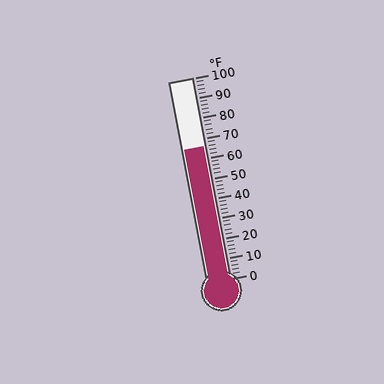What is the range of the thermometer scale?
The thermometer scale ranges from 0°F to 100°F.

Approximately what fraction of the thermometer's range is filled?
The thermometer is filled to approximately 65% of its range.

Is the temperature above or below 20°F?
The temperature is above 20°F.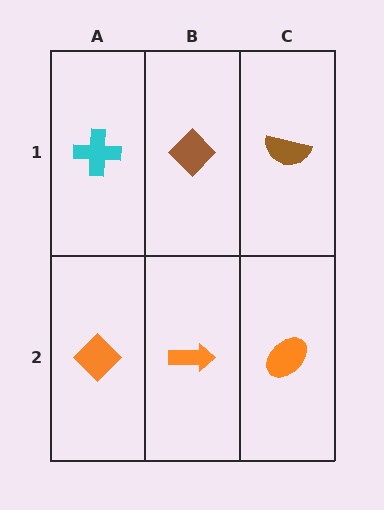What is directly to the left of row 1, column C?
A brown diamond.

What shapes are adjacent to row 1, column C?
An orange ellipse (row 2, column C), a brown diamond (row 1, column B).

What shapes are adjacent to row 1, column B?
An orange arrow (row 2, column B), a cyan cross (row 1, column A), a brown semicircle (row 1, column C).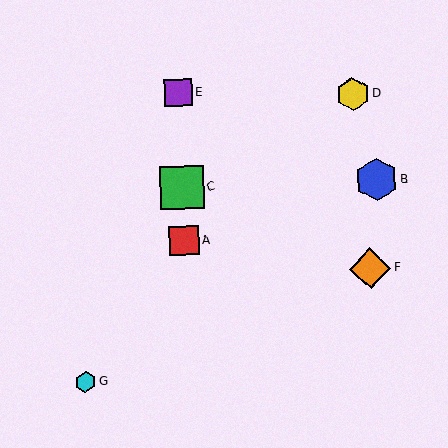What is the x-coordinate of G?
Object G is at x≈86.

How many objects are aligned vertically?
3 objects (A, C, E) are aligned vertically.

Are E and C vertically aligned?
Yes, both are at x≈178.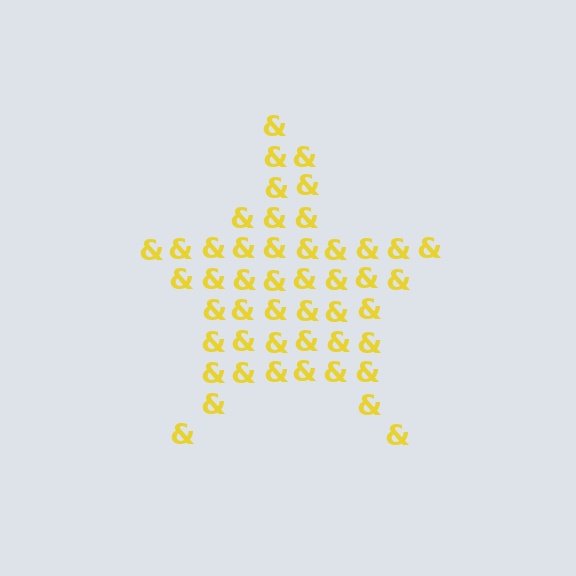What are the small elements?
The small elements are ampersands.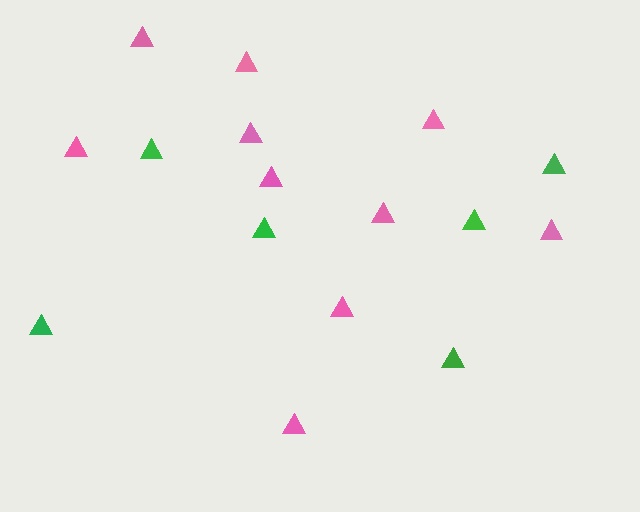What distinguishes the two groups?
There are 2 groups: one group of pink triangles (10) and one group of green triangles (6).